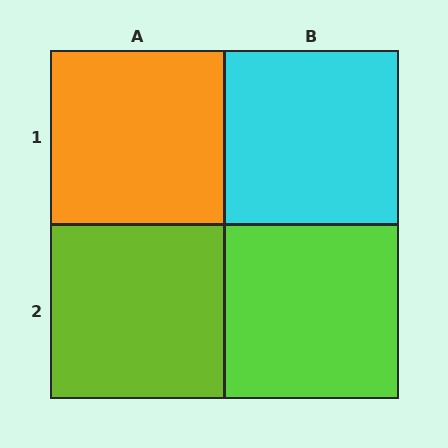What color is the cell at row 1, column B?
Cyan.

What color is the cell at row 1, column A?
Orange.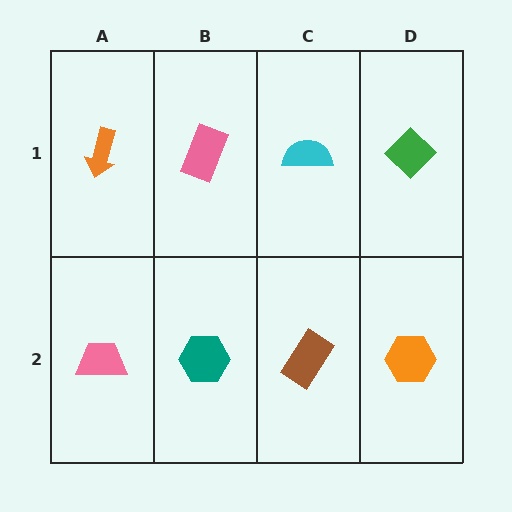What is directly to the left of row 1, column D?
A cyan semicircle.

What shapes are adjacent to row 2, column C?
A cyan semicircle (row 1, column C), a teal hexagon (row 2, column B), an orange hexagon (row 2, column D).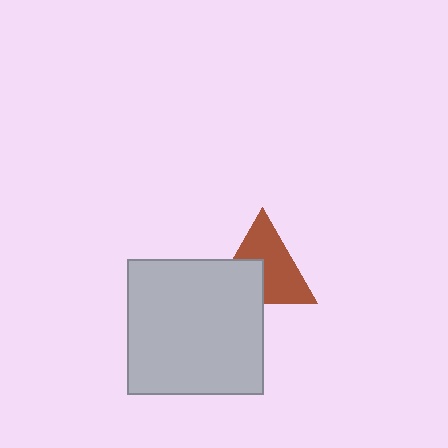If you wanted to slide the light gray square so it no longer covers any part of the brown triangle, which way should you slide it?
Slide it toward the lower-left — that is the most direct way to separate the two shapes.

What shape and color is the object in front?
The object in front is a light gray square.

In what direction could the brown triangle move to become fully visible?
The brown triangle could move toward the upper-right. That would shift it out from behind the light gray square entirely.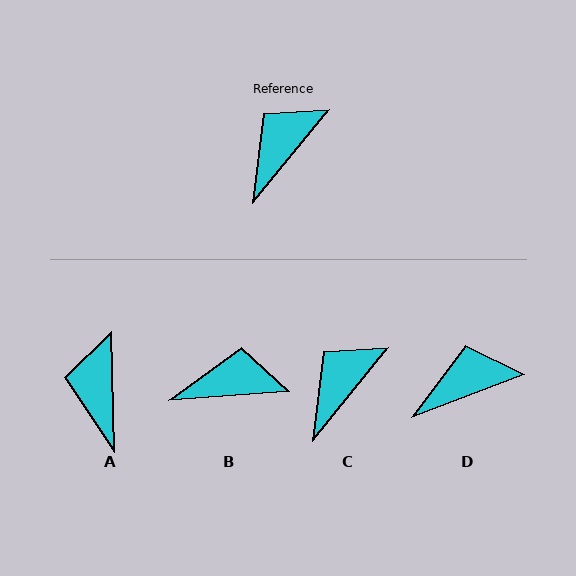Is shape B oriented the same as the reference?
No, it is off by about 46 degrees.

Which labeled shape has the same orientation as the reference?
C.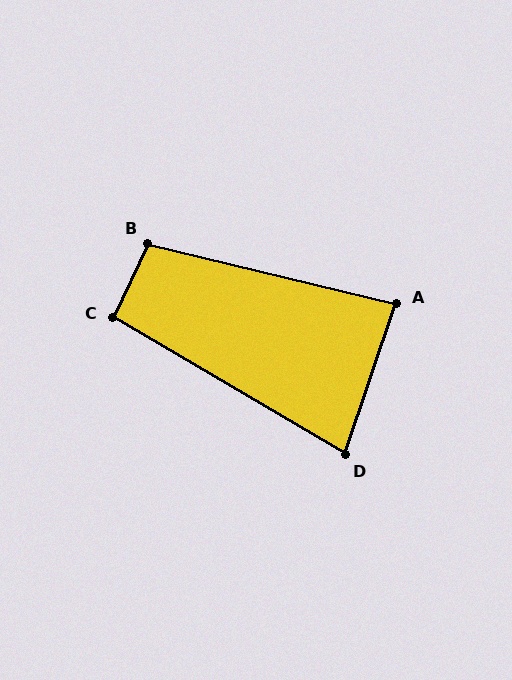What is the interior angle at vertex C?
Approximately 95 degrees (obtuse).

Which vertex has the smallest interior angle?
D, at approximately 78 degrees.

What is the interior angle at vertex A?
Approximately 85 degrees (acute).